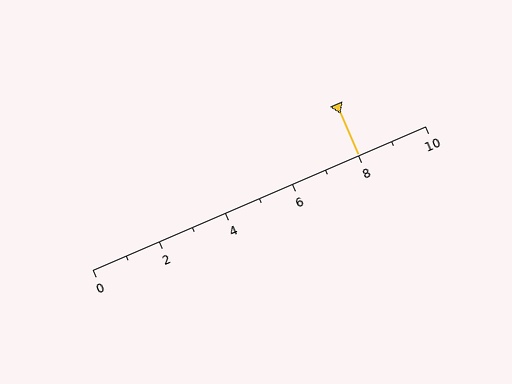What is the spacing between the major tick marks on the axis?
The major ticks are spaced 2 apart.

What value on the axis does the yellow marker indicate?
The marker indicates approximately 8.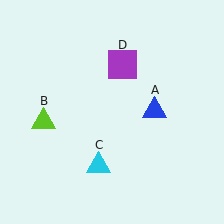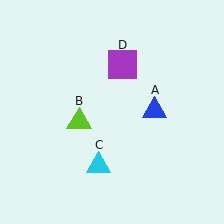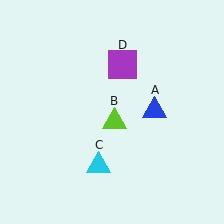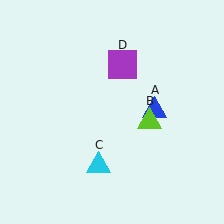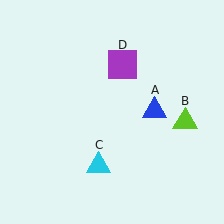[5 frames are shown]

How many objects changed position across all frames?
1 object changed position: lime triangle (object B).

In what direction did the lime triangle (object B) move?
The lime triangle (object B) moved right.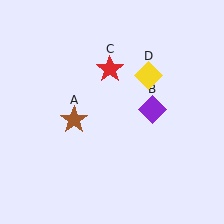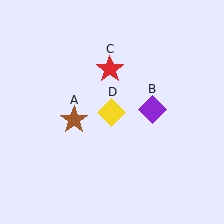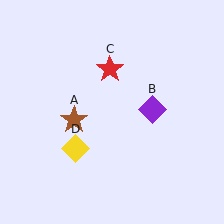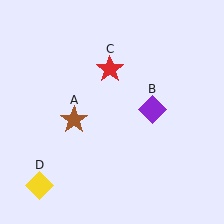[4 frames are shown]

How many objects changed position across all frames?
1 object changed position: yellow diamond (object D).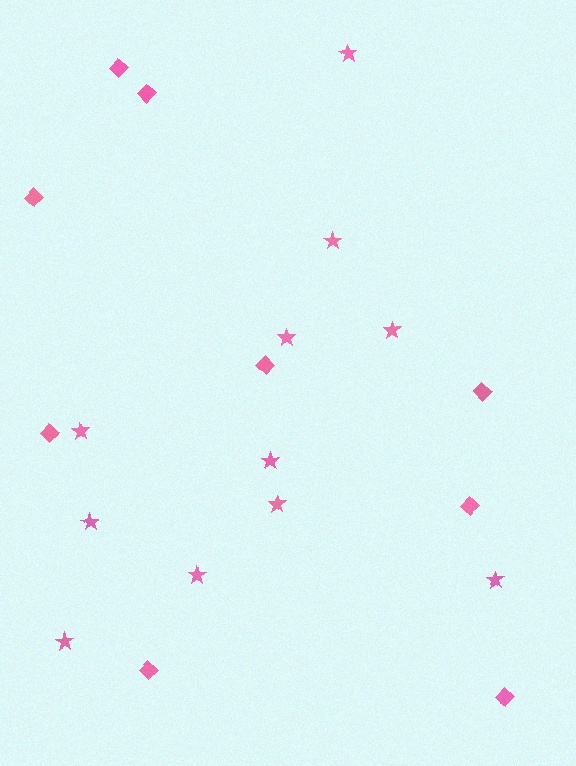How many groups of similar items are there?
There are 2 groups: one group of diamonds (9) and one group of stars (11).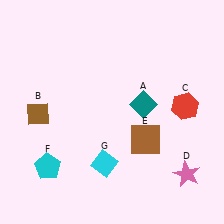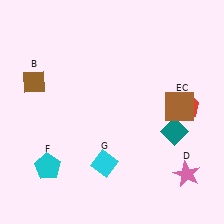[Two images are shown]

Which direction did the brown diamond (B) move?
The brown diamond (B) moved up.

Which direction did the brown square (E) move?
The brown square (E) moved right.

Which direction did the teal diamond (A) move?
The teal diamond (A) moved right.